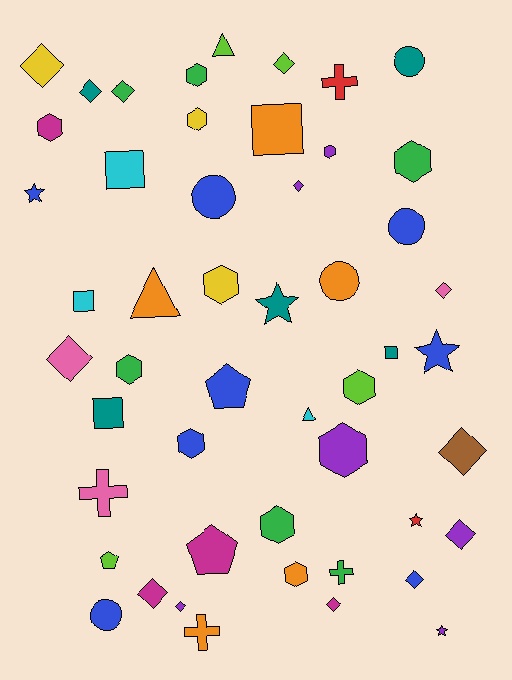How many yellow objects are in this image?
There are 3 yellow objects.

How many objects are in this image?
There are 50 objects.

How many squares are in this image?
There are 5 squares.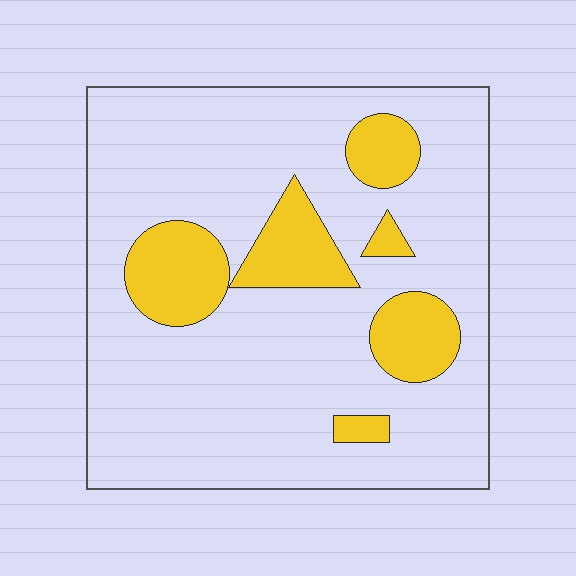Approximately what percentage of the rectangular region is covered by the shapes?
Approximately 20%.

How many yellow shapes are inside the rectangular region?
6.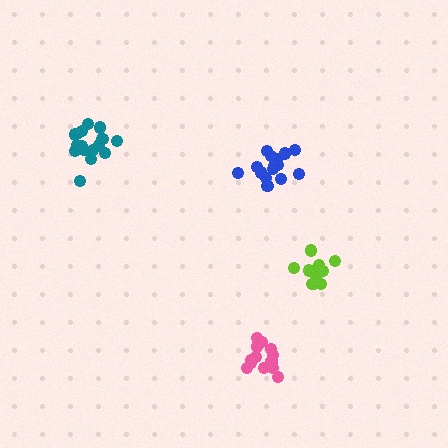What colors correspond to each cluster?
The clusters are colored: teal, lime, blue, pink.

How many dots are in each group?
Group 1: 16 dots, Group 2: 11 dots, Group 3: 15 dots, Group 4: 13 dots (55 total).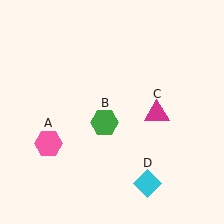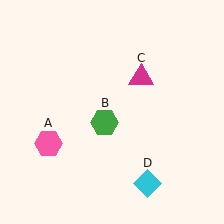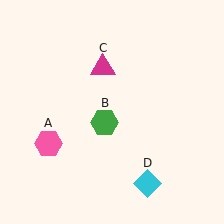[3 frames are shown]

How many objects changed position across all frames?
1 object changed position: magenta triangle (object C).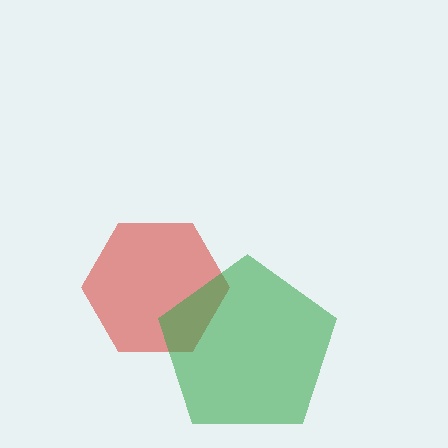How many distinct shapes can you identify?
There are 2 distinct shapes: a red hexagon, a green pentagon.